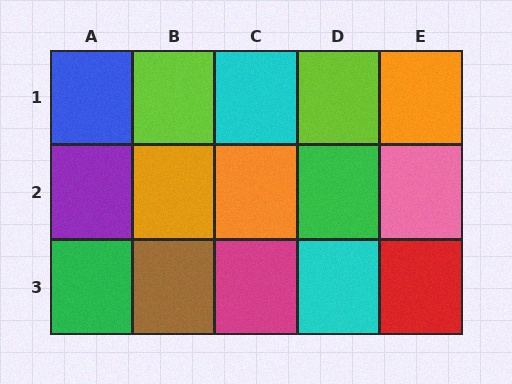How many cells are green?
2 cells are green.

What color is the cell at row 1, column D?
Lime.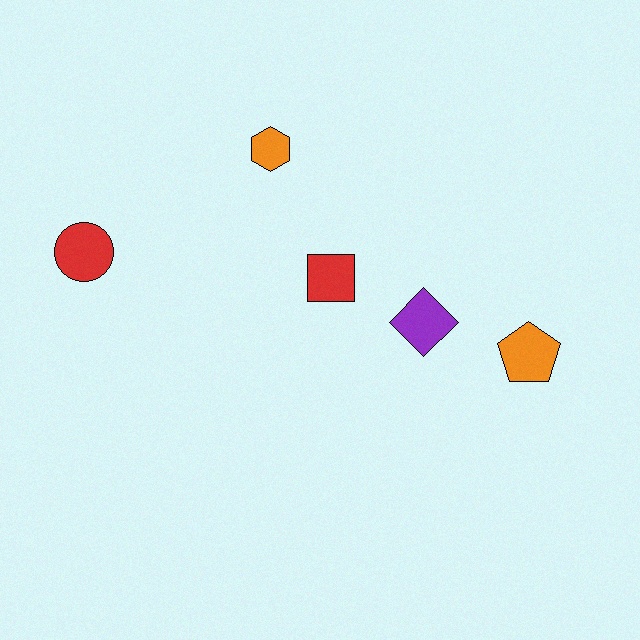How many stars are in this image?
There are no stars.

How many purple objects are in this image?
There is 1 purple object.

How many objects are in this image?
There are 5 objects.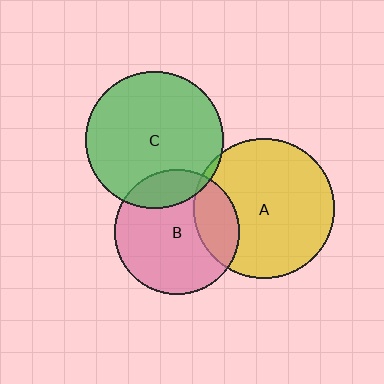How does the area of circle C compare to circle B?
Approximately 1.2 times.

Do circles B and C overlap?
Yes.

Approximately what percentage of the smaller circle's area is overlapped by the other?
Approximately 20%.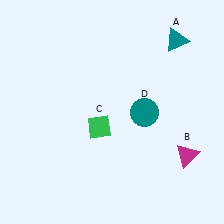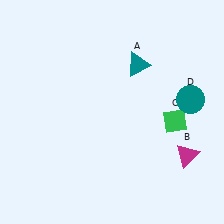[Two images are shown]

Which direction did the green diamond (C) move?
The green diamond (C) moved right.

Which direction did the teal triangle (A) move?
The teal triangle (A) moved left.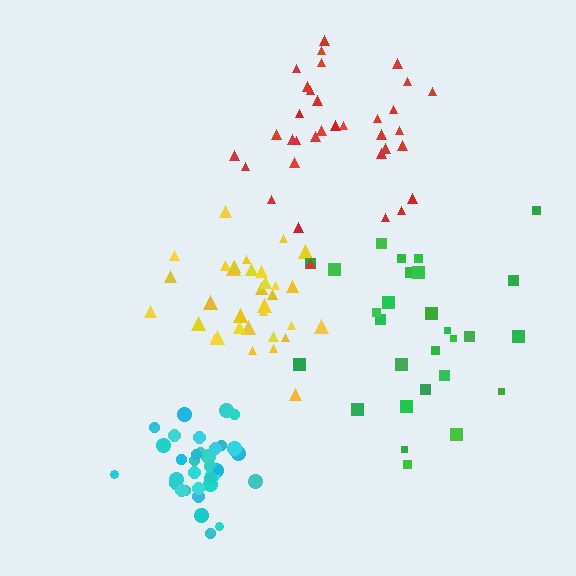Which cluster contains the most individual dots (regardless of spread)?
Cyan (35).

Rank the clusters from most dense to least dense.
cyan, yellow, red, green.